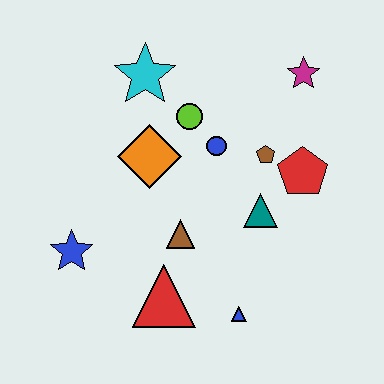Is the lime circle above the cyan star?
No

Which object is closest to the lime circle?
The blue circle is closest to the lime circle.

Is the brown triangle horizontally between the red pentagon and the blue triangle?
No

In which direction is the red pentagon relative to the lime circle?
The red pentagon is to the right of the lime circle.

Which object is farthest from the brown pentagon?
The blue star is farthest from the brown pentagon.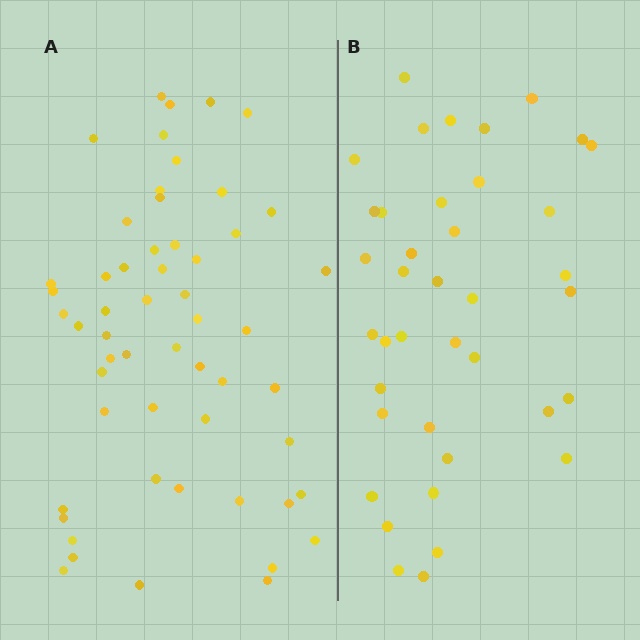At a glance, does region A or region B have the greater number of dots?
Region A (the left region) has more dots.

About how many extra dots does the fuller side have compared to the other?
Region A has approximately 15 more dots than region B.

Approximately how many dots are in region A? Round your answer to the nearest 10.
About 60 dots. (The exact count is 55, which rounds to 60.)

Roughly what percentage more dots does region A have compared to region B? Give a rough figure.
About 40% more.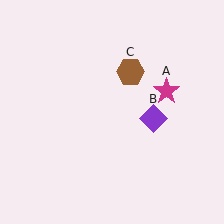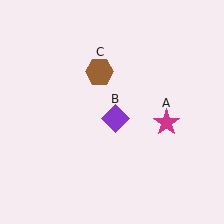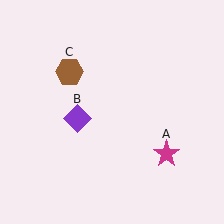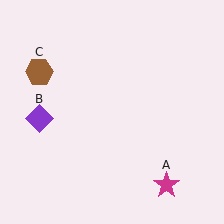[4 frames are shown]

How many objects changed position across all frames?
3 objects changed position: magenta star (object A), purple diamond (object B), brown hexagon (object C).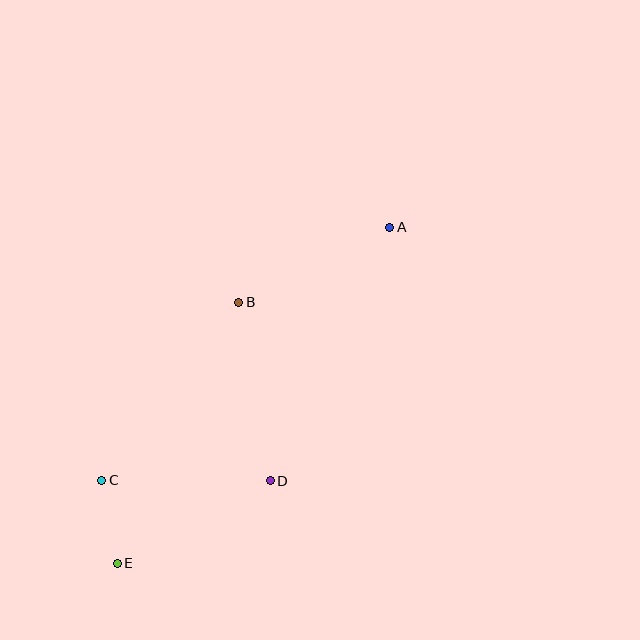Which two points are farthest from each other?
Points A and E are farthest from each other.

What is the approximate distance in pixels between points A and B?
The distance between A and B is approximately 169 pixels.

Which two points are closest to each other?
Points C and E are closest to each other.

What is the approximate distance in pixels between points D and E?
The distance between D and E is approximately 174 pixels.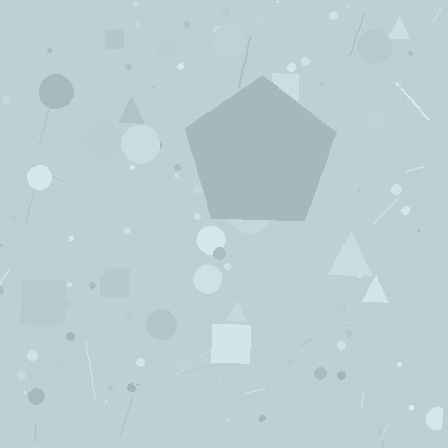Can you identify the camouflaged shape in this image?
The camouflaged shape is a pentagon.